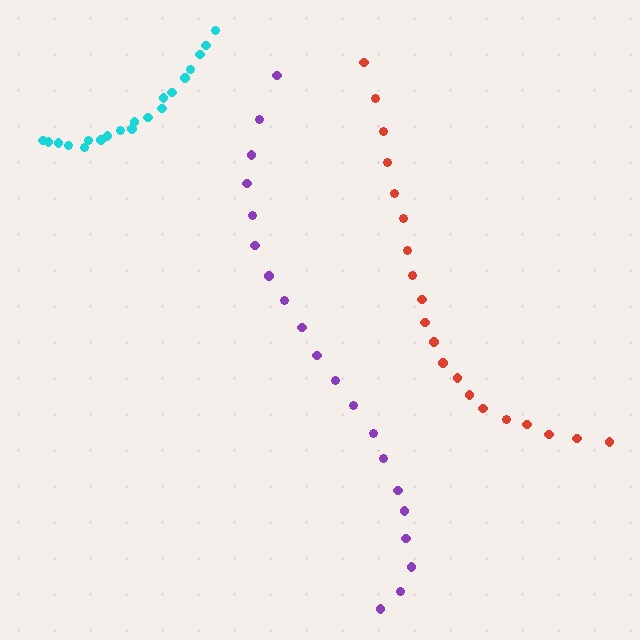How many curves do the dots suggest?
There are 3 distinct paths.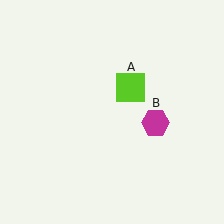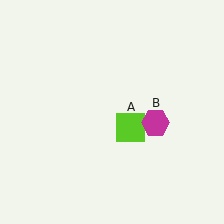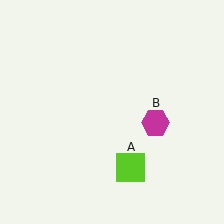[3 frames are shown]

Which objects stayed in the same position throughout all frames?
Magenta hexagon (object B) remained stationary.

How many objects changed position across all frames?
1 object changed position: lime square (object A).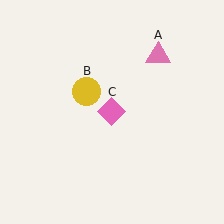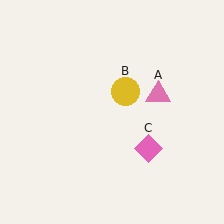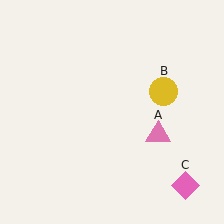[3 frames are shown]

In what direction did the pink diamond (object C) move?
The pink diamond (object C) moved down and to the right.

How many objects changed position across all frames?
3 objects changed position: pink triangle (object A), yellow circle (object B), pink diamond (object C).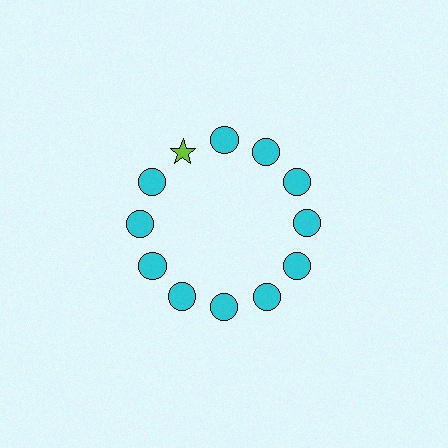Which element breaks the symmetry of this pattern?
The lime star at roughly the 11 o'clock position breaks the symmetry. All other shapes are cyan circles.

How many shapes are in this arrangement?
There are 12 shapes arranged in a ring pattern.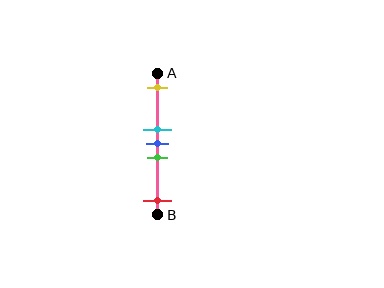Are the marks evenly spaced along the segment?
No, the marks are not evenly spaced.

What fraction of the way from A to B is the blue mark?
The blue mark is approximately 50% (0.5) of the way from A to B.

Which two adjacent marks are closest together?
The cyan and blue marks are the closest adjacent pair.